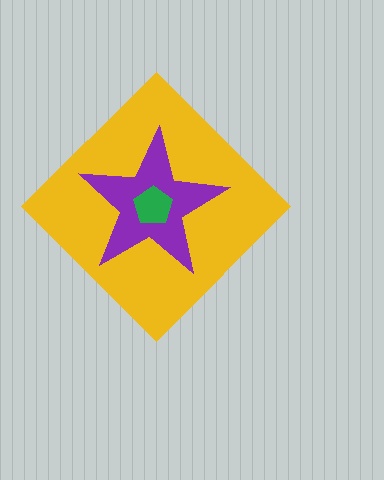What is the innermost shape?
The green pentagon.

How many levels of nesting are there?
3.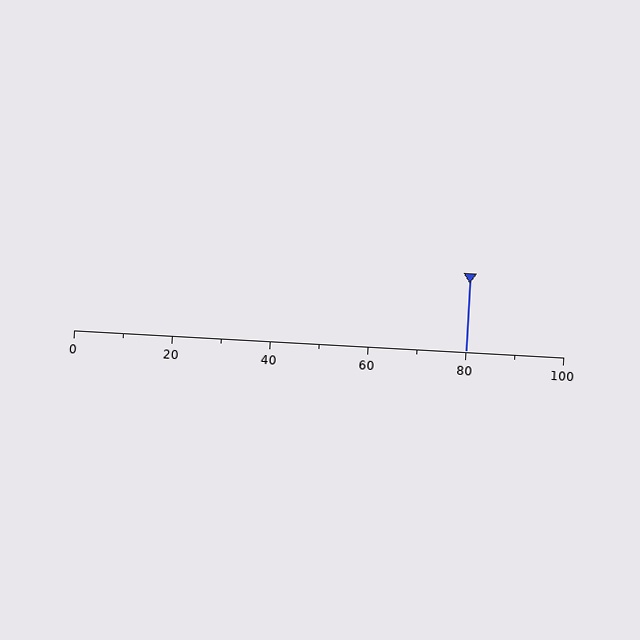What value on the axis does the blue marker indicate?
The marker indicates approximately 80.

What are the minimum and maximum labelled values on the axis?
The axis runs from 0 to 100.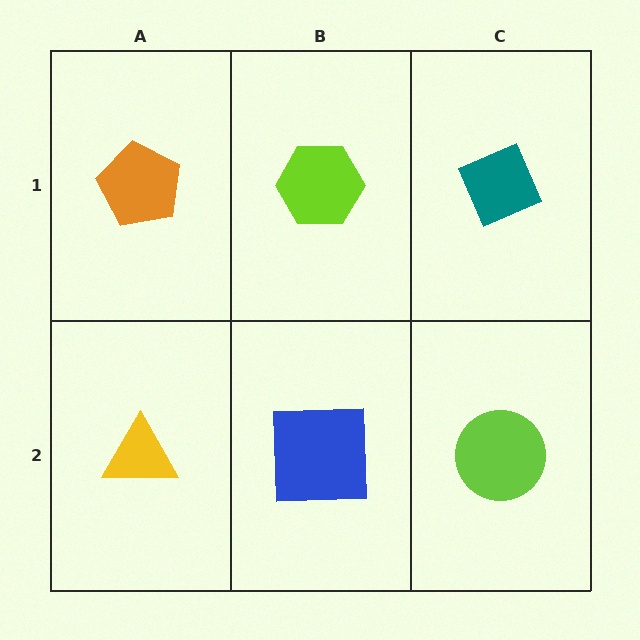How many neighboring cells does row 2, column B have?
3.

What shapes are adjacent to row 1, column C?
A lime circle (row 2, column C), a lime hexagon (row 1, column B).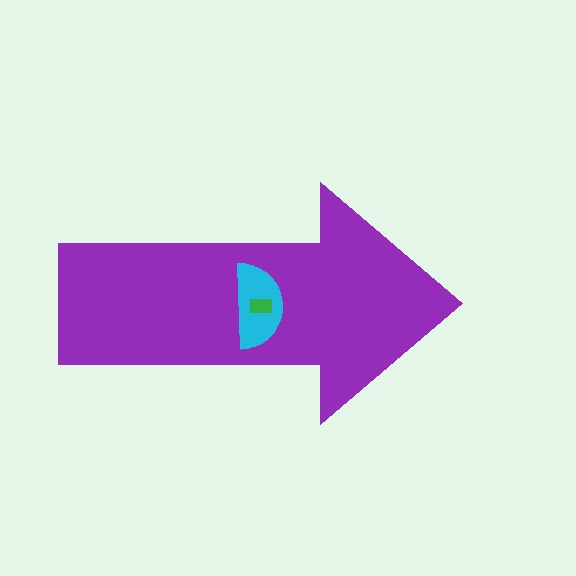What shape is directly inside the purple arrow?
The cyan semicircle.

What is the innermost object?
The green rectangle.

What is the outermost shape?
The purple arrow.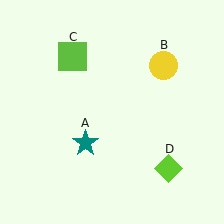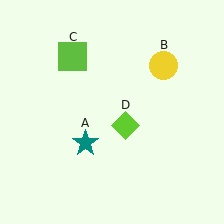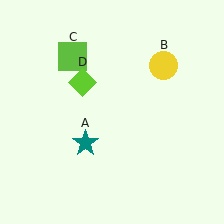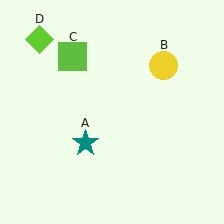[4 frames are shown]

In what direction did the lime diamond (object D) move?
The lime diamond (object D) moved up and to the left.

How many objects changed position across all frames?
1 object changed position: lime diamond (object D).